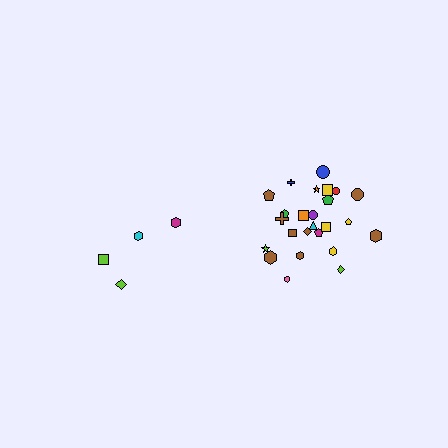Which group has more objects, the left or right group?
The right group.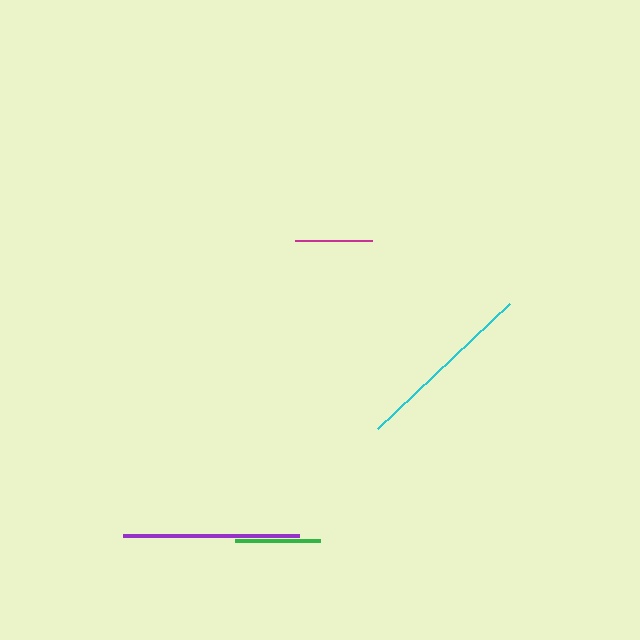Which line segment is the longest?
The cyan line is the longest at approximately 182 pixels.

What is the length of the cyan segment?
The cyan segment is approximately 182 pixels long.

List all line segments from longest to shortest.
From longest to shortest: cyan, purple, green, magenta.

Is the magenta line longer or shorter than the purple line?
The purple line is longer than the magenta line.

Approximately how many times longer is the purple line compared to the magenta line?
The purple line is approximately 2.3 times the length of the magenta line.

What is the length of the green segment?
The green segment is approximately 85 pixels long.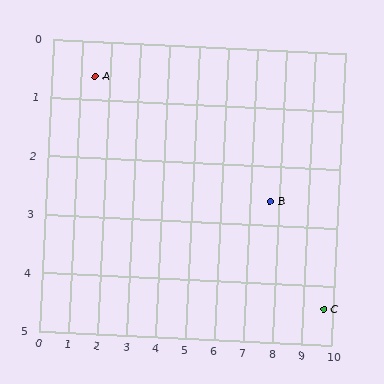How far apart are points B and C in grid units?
Points B and C are about 2.7 grid units apart.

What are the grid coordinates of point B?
Point B is at approximately (7.7, 2.6).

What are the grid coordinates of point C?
Point C is at approximately (9.7, 4.4).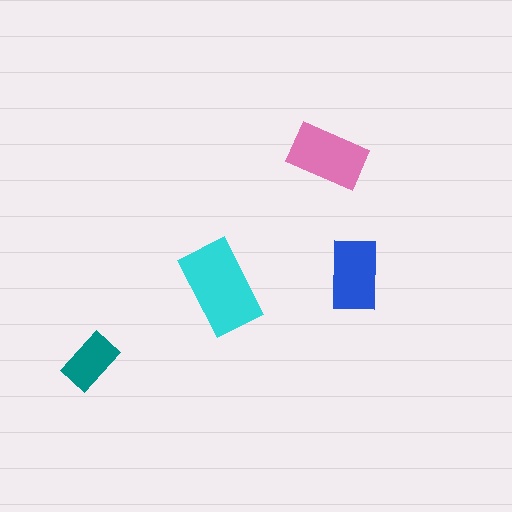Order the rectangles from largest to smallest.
the cyan one, the pink one, the blue one, the teal one.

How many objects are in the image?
There are 4 objects in the image.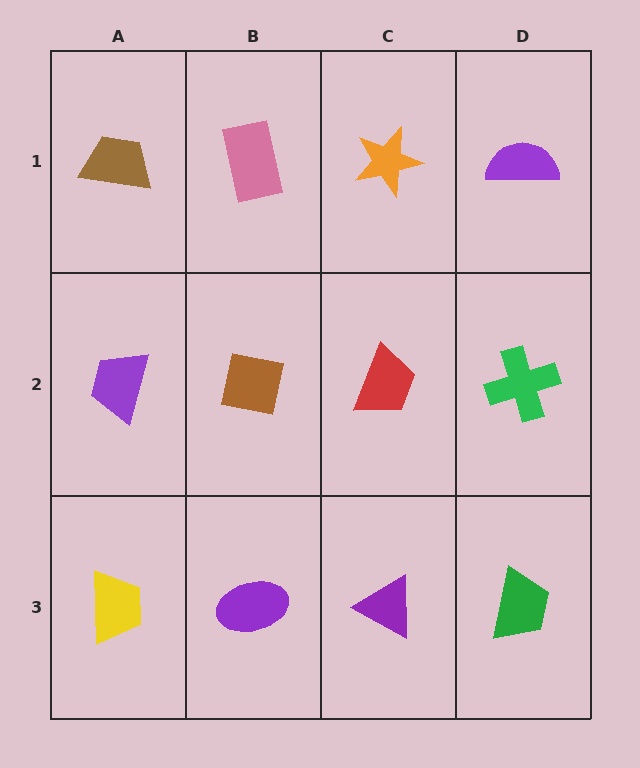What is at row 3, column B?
A purple ellipse.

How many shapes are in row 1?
4 shapes.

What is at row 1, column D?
A purple semicircle.